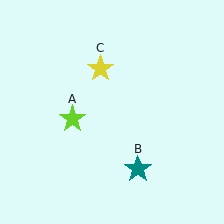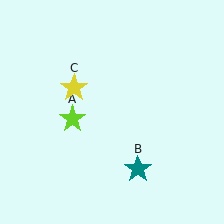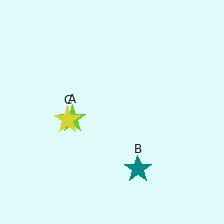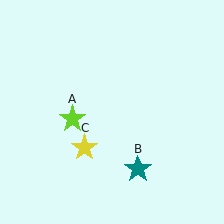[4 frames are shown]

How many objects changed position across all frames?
1 object changed position: yellow star (object C).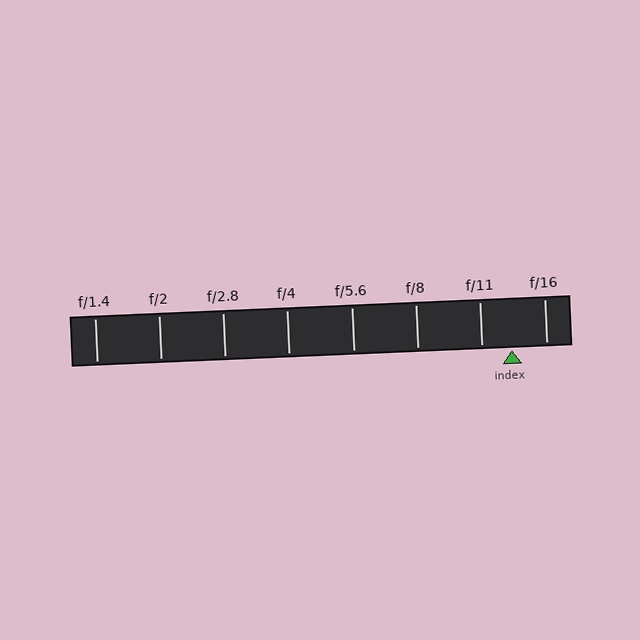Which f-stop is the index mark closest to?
The index mark is closest to f/11.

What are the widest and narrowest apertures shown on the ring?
The widest aperture shown is f/1.4 and the narrowest is f/16.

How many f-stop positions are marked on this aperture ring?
There are 8 f-stop positions marked.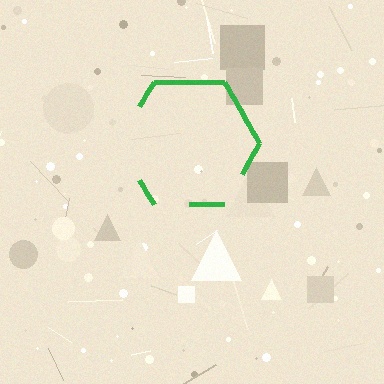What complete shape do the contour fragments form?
The contour fragments form a hexagon.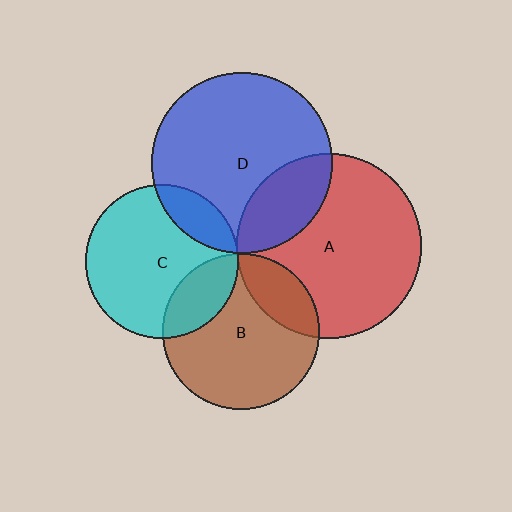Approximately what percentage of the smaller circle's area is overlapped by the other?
Approximately 20%.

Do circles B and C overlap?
Yes.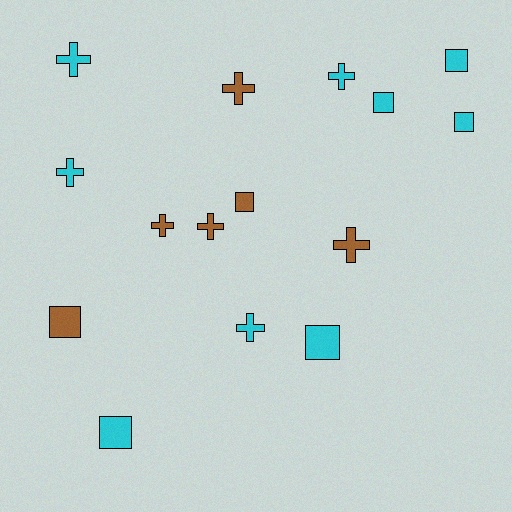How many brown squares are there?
There are 2 brown squares.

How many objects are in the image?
There are 15 objects.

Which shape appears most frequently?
Cross, with 8 objects.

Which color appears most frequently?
Cyan, with 9 objects.